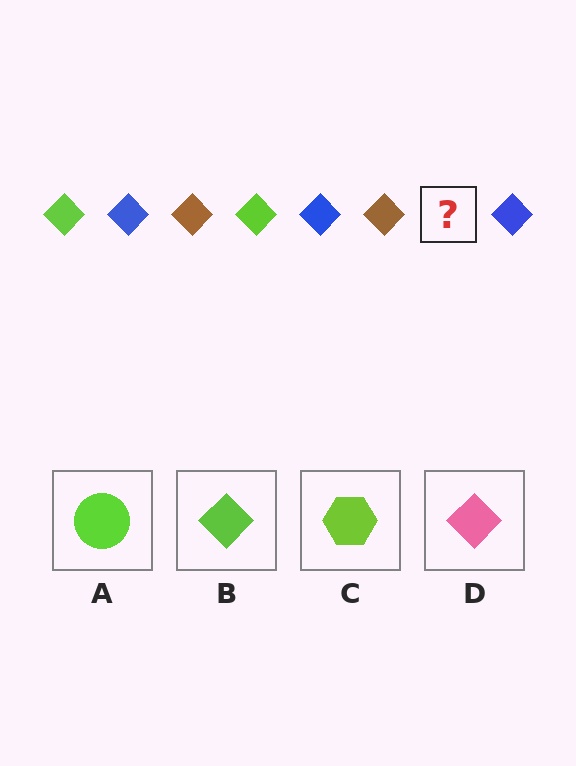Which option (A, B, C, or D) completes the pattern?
B.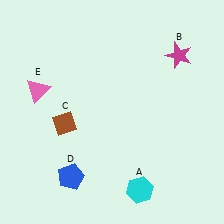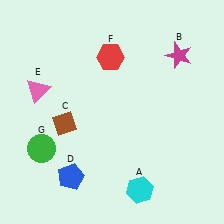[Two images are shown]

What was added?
A red hexagon (F), a green circle (G) were added in Image 2.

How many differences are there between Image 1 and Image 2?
There are 2 differences between the two images.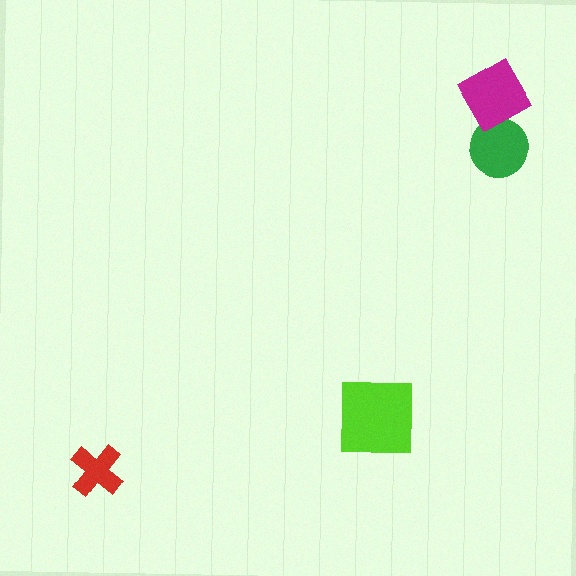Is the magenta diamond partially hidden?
No, no other shape covers it.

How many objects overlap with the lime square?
0 objects overlap with the lime square.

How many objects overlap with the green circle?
1 object overlaps with the green circle.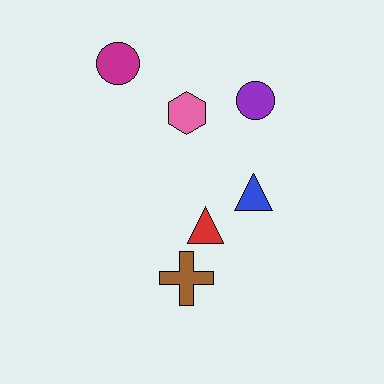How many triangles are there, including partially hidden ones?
There are 2 triangles.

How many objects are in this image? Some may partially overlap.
There are 6 objects.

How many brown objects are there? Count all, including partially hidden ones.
There is 1 brown object.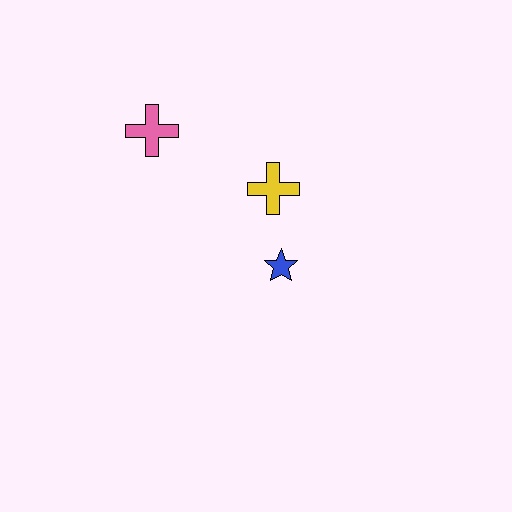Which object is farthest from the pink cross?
The blue star is farthest from the pink cross.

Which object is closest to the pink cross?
The yellow cross is closest to the pink cross.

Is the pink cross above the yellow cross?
Yes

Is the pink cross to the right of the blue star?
No